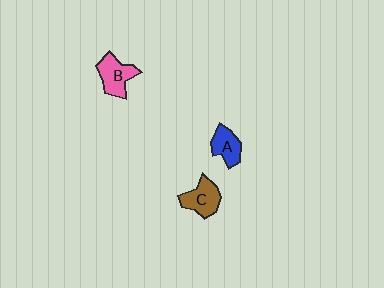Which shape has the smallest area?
Shape A (blue).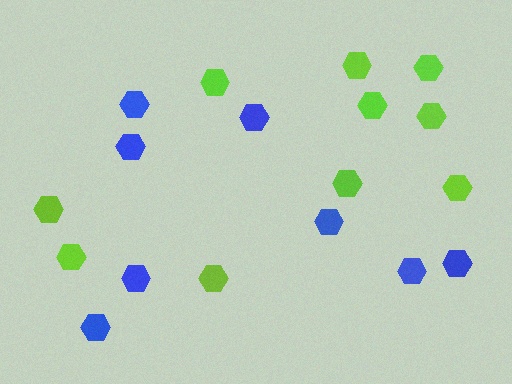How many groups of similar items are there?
There are 2 groups: one group of lime hexagons (10) and one group of blue hexagons (8).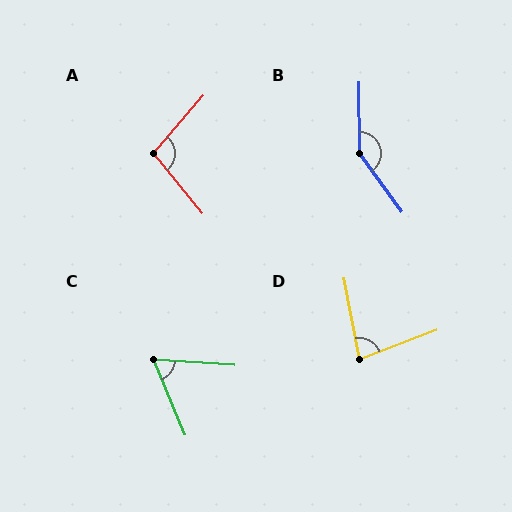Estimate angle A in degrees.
Approximately 100 degrees.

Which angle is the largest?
B, at approximately 144 degrees.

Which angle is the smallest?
C, at approximately 63 degrees.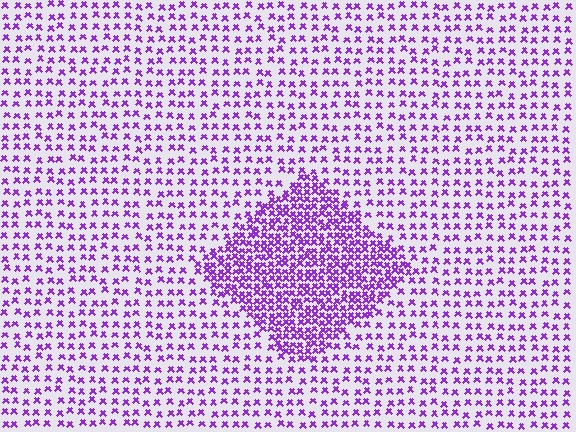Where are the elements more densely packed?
The elements are more densely packed inside the diamond boundary.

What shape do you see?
I see a diamond.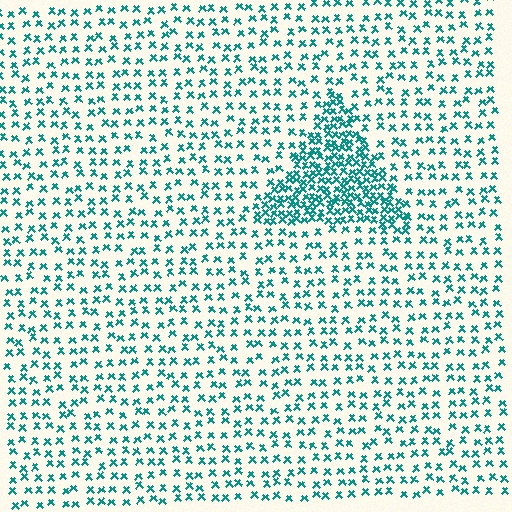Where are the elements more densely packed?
The elements are more densely packed inside the triangle boundary.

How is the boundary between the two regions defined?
The boundary is defined by a change in element density (approximately 2.6x ratio). All elements are the same color, size, and shape.